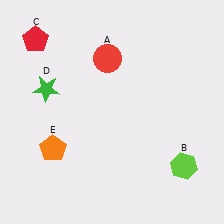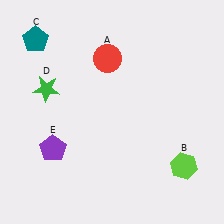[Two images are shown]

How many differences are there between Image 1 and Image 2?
There are 2 differences between the two images.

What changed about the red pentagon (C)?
In Image 1, C is red. In Image 2, it changed to teal.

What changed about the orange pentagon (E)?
In Image 1, E is orange. In Image 2, it changed to purple.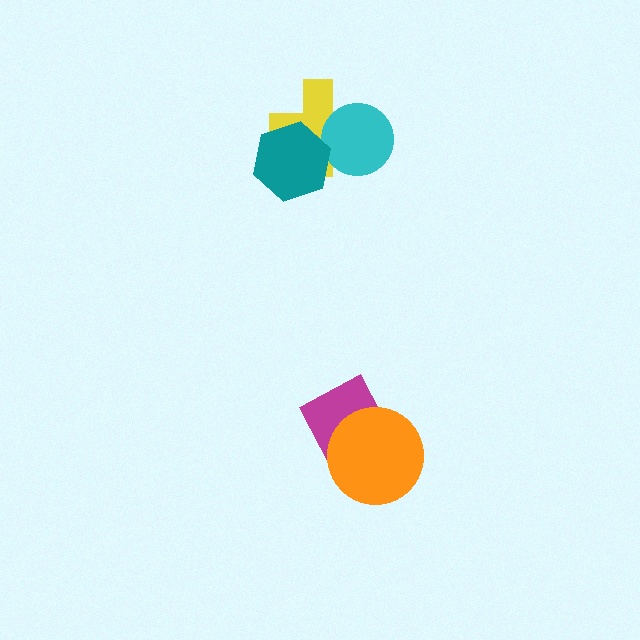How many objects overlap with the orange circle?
1 object overlaps with the orange circle.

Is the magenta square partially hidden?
Yes, it is partially covered by another shape.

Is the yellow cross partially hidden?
Yes, it is partially covered by another shape.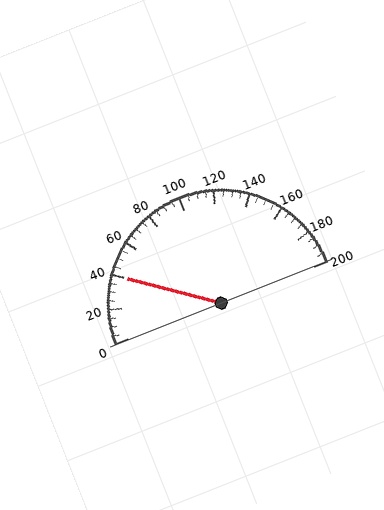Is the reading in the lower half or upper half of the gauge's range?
The reading is in the lower half of the range (0 to 200).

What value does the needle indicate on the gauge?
The needle indicates approximately 40.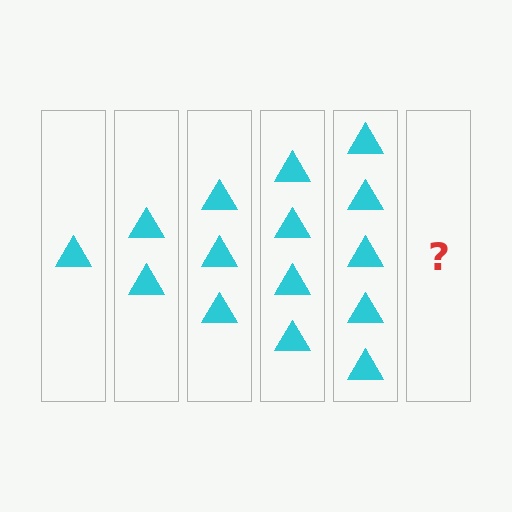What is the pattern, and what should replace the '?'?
The pattern is that each step adds one more triangle. The '?' should be 6 triangles.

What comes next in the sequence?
The next element should be 6 triangles.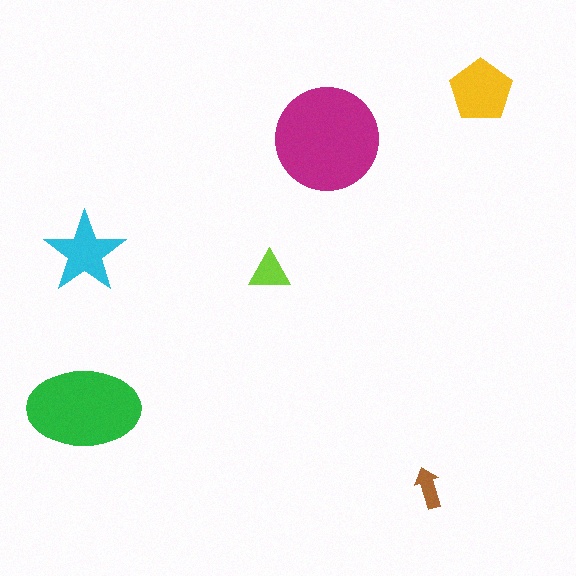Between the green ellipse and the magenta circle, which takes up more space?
The magenta circle.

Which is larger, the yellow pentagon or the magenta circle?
The magenta circle.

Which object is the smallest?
The brown arrow.